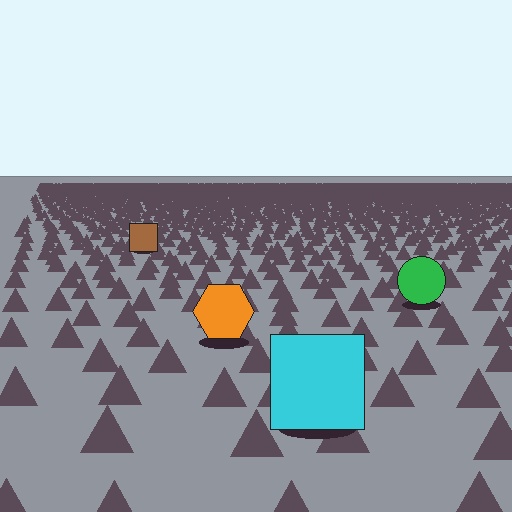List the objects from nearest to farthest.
From nearest to farthest: the cyan square, the orange hexagon, the green circle, the brown square.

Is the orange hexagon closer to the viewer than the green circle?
Yes. The orange hexagon is closer — you can tell from the texture gradient: the ground texture is coarser near it.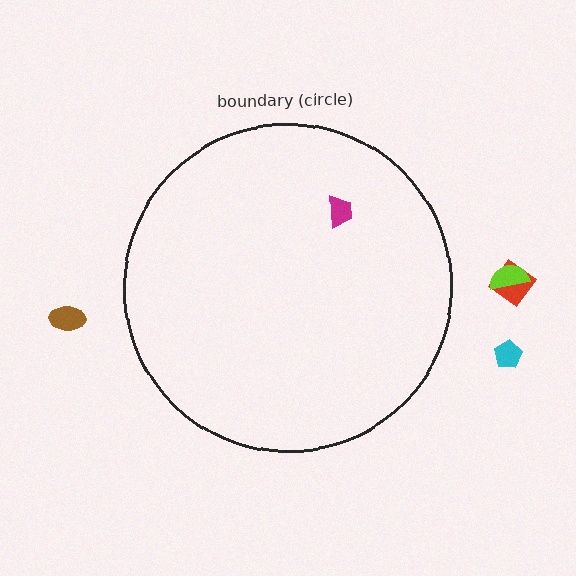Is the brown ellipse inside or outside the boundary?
Outside.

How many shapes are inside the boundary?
1 inside, 4 outside.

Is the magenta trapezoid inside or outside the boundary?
Inside.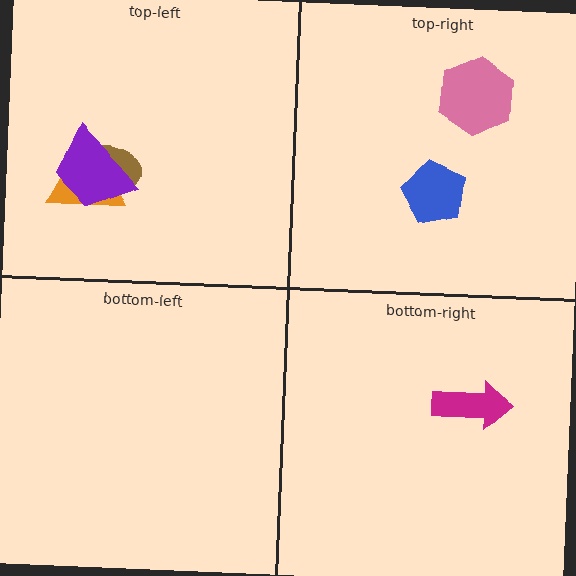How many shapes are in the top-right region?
2.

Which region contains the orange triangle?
The top-left region.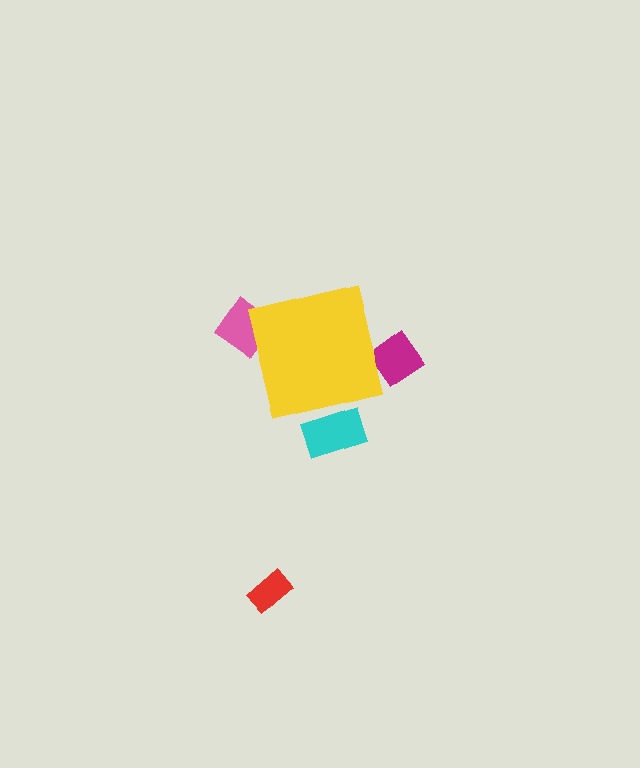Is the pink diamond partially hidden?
Yes, the pink diamond is partially hidden behind the yellow square.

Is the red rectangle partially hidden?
No, the red rectangle is fully visible.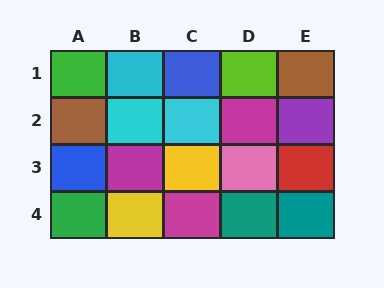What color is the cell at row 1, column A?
Green.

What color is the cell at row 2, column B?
Cyan.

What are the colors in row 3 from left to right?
Blue, magenta, yellow, pink, red.